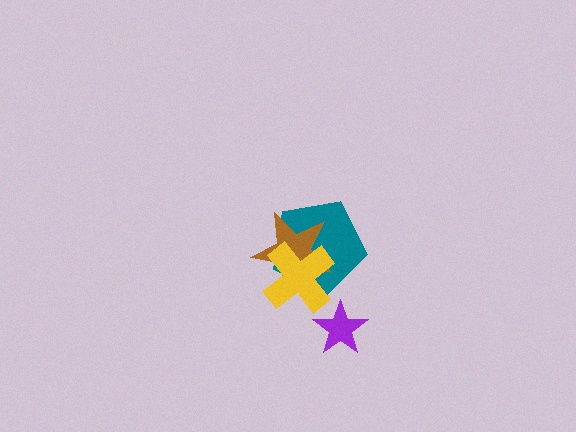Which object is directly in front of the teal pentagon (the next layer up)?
The brown star is directly in front of the teal pentagon.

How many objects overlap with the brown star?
2 objects overlap with the brown star.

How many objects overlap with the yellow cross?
2 objects overlap with the yellow cross.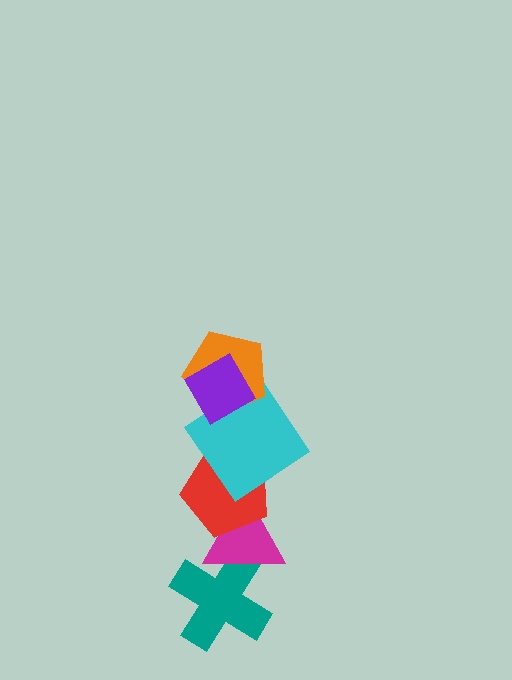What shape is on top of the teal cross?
The magenta triangle is on top of the teal cross.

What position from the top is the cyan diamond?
The cyan diamond is 3rd from the top.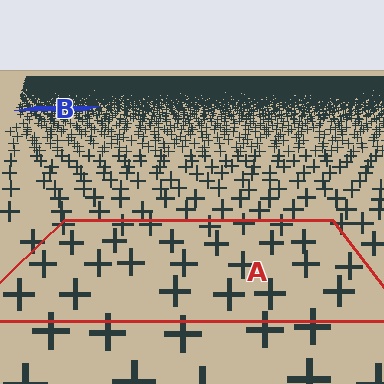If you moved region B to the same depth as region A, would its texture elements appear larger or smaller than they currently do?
They would appear larger. At a closer depth, the same texture elements are projected at a bigger on-screen size.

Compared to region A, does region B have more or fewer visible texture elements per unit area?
Region B has more texture elements per unit area — they are packed more densely because it is farther away.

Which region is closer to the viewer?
Region A is closer. The texture elements there are larger and more spread out.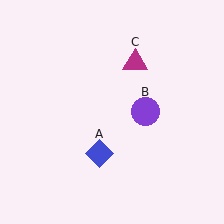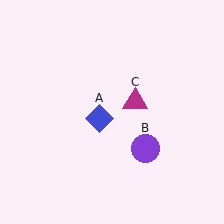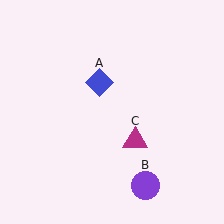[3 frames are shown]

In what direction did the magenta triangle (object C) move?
The magenta triangle (object C) moved down.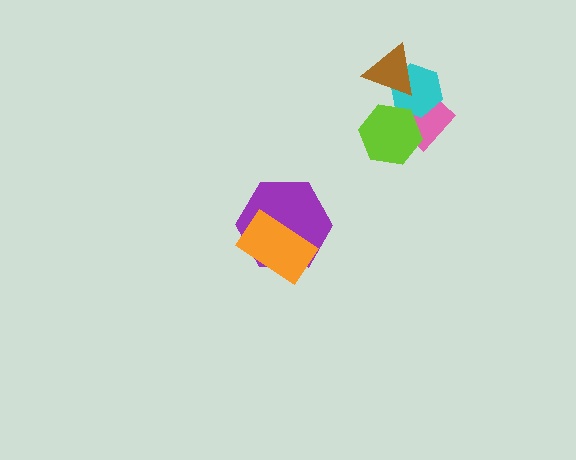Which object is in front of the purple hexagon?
The orange rectangle is in front of the purple hexagon.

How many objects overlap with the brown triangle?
2 objects overlap with the brown triangle.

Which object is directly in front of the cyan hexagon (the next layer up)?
The lime hexagon is directly in front of the cyan hexagon.